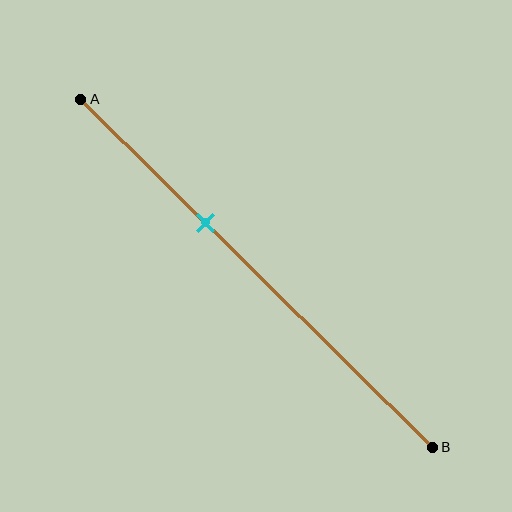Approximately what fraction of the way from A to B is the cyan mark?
The cyan mark is approximately 35% of the way from A to B.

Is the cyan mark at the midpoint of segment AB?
No, the mark is at about 35% from A, not at the 50% midpoint.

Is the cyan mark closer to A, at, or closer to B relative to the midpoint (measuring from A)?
The cyan mark is closer to point A than the midpoint of segment AB.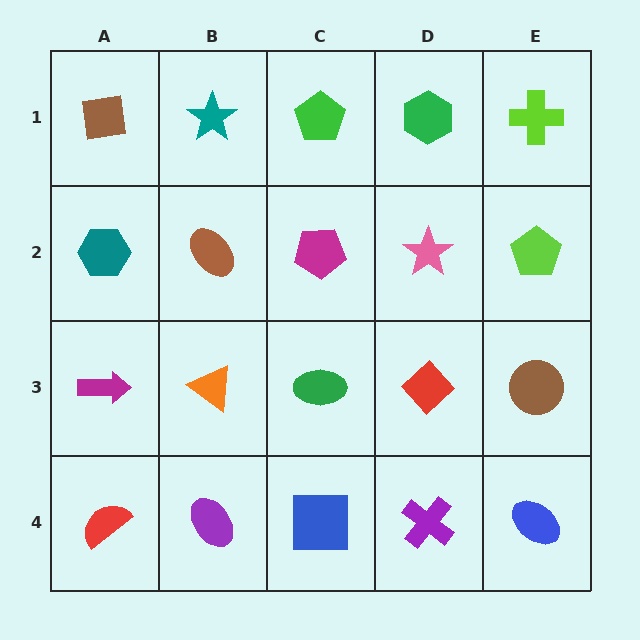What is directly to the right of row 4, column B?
A blue square.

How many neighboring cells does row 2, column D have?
4.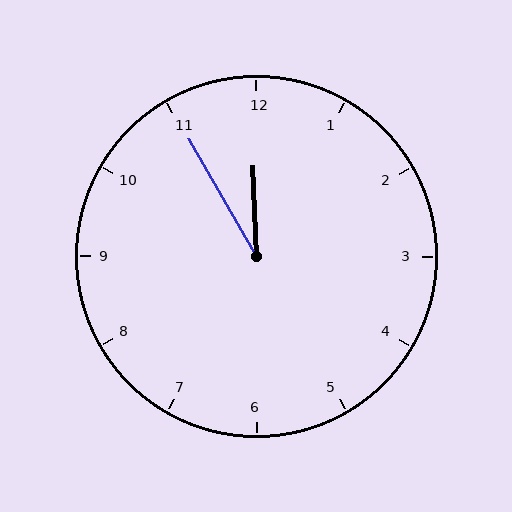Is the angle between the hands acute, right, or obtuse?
It is acute.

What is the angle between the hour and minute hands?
Approximately 28 degrees.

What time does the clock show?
11:55.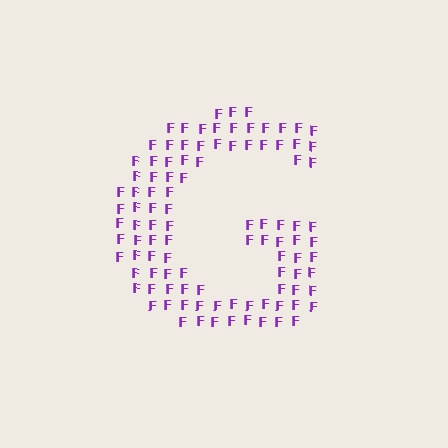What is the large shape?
The large shape is the letter G.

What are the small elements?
The small elements are letter F's.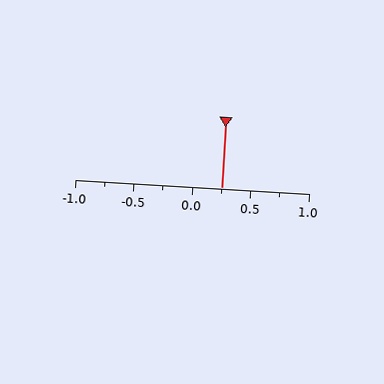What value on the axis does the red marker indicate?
The marker indicates approximately 0.25.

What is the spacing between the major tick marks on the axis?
The major ticks are spaced 0.5 apart.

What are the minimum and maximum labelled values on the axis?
The axis runs from -1.0 to 1.0.